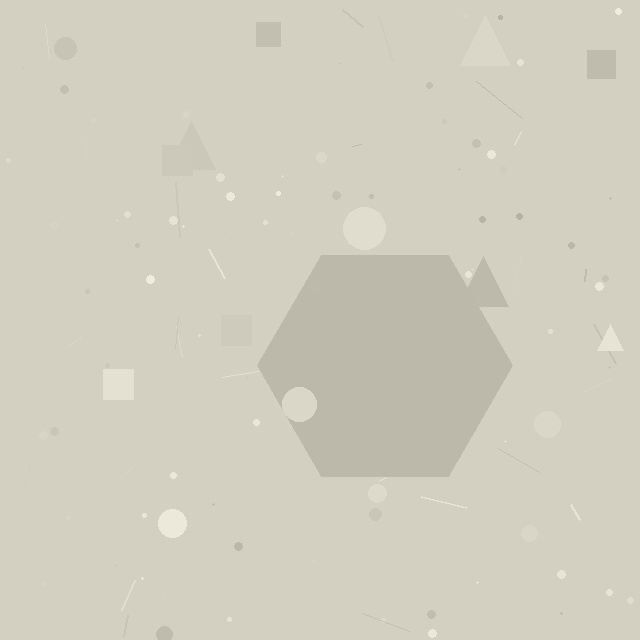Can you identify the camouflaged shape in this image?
The camouflaged shape is a hexagon.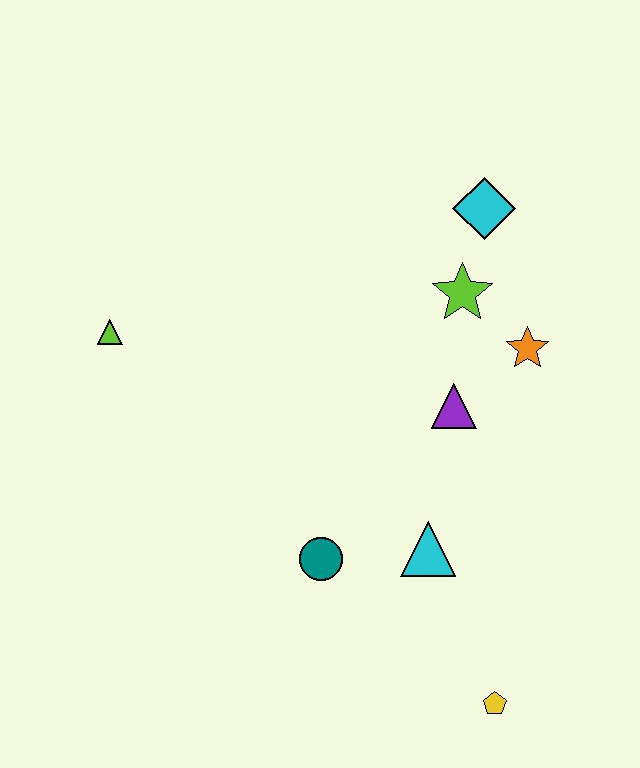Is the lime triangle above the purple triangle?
Yes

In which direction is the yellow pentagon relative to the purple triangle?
The yellow pentagon is below the purple triangle.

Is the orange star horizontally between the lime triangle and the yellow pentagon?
No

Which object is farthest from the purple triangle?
The lime triangle is farthest from the purple triangle.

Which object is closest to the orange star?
The lime star is closest to the orange star.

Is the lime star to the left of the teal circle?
No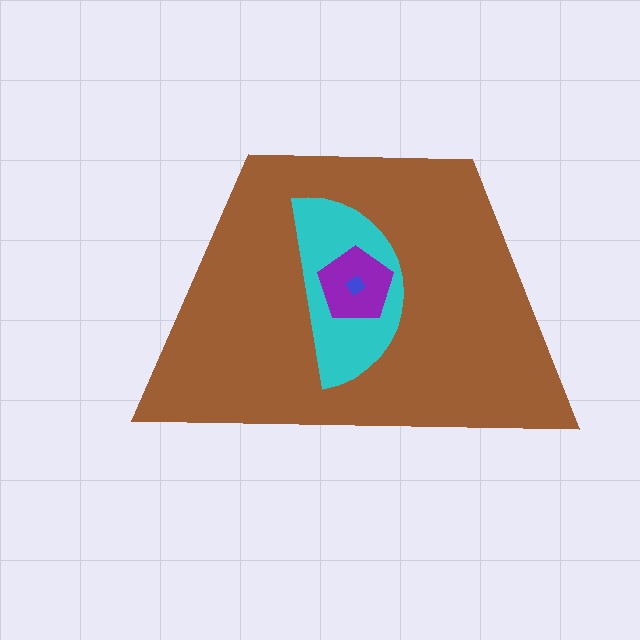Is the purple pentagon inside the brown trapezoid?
Yes.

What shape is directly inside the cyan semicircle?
The purple pentagon.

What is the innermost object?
The blue diamond.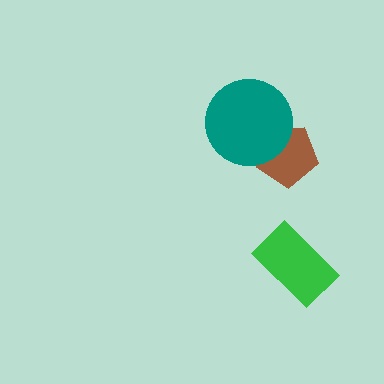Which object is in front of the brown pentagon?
The teal circle is in front of the brown pentagon.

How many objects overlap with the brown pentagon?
1 object overlaps with the brown pentagon.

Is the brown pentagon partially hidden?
Yes, it is partially covered by another shape.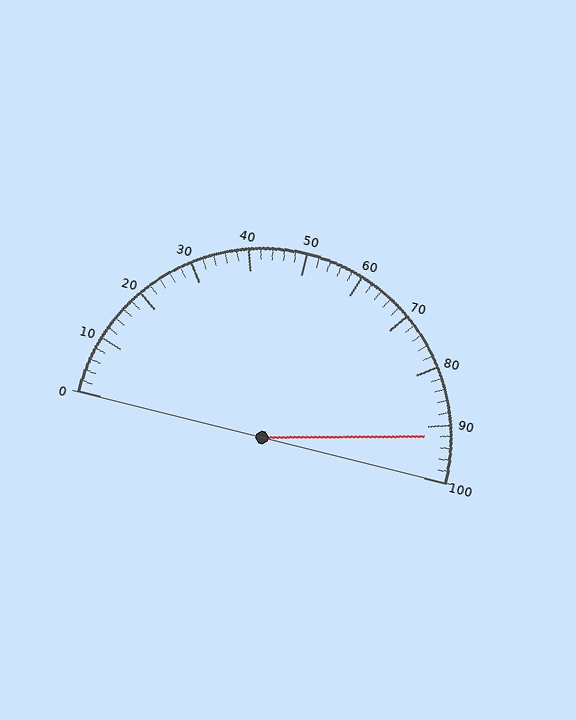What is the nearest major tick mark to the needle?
The nearest major tick mark is 90.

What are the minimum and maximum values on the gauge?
The gauge ranges from 0 to 100.